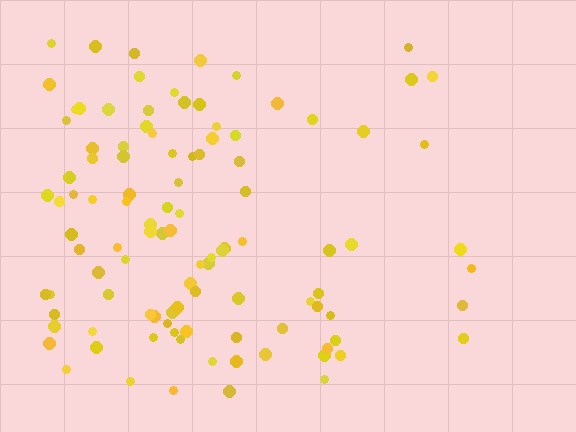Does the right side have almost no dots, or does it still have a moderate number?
Still a moderate number, just noticeably fewer than the left.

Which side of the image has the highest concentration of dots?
The left.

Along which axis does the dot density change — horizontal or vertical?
Horizontal.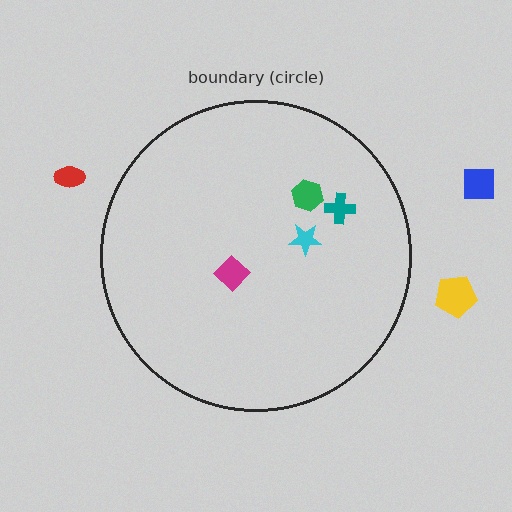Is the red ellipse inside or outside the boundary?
Outside.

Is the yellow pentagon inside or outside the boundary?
Outside.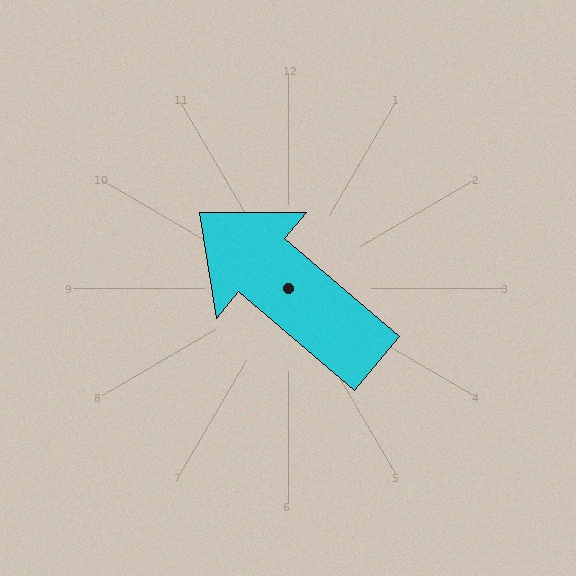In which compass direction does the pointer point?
Northwest.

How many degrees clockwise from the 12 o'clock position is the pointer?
Approximately 310 degrees.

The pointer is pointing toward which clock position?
Roughly 10 o'clock.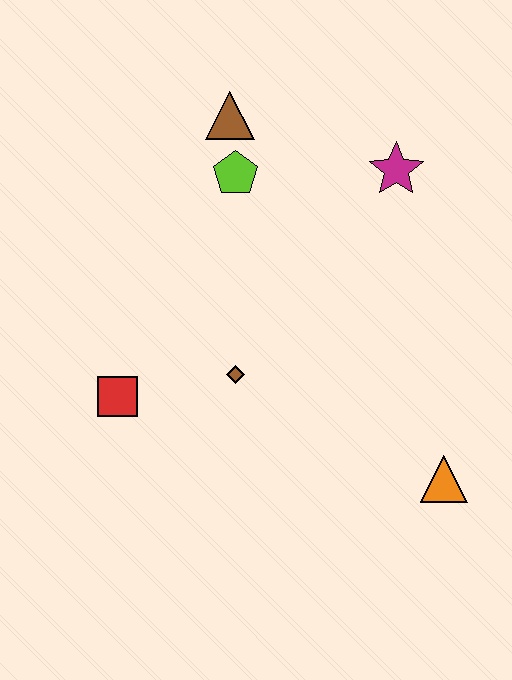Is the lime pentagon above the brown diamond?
Yes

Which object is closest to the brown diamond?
The red square is closest to the brown diamond.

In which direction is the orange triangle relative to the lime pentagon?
The orange triangle is below the lime pentagon.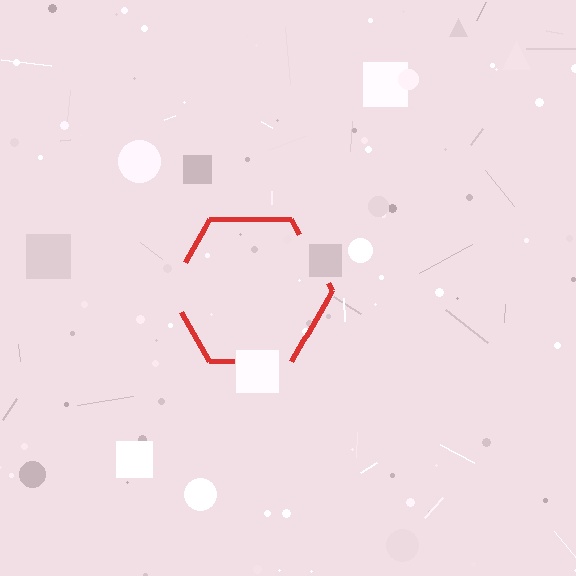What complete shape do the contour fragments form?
The contour fragments form a hexagon.